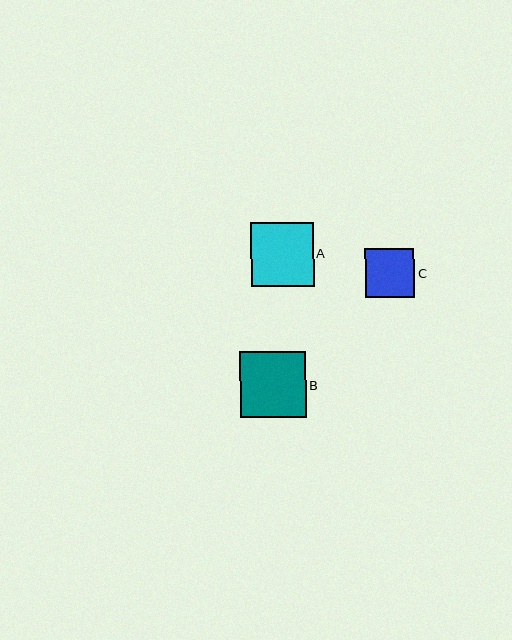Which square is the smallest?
Square C is the smallest with a size of approximately 49 pixels.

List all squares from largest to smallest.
From largest to smallest: B, A, C.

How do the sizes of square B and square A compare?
Square B and square A are approximately the same size.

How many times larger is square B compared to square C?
Square B is approximately 1.3 times the size of square C.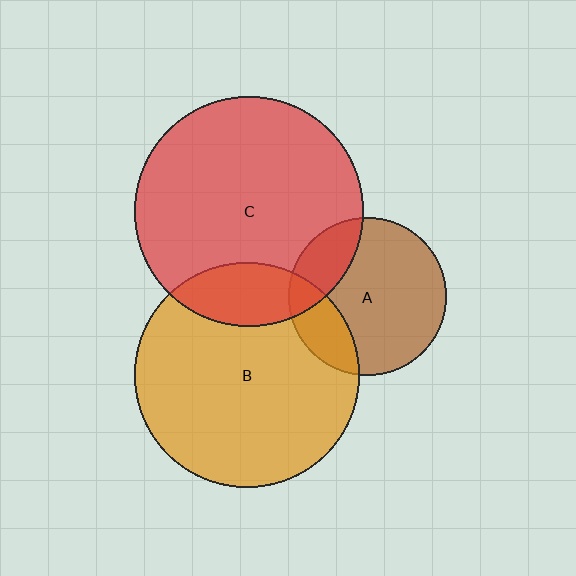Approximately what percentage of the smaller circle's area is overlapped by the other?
Approximately 20%.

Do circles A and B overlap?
Yes.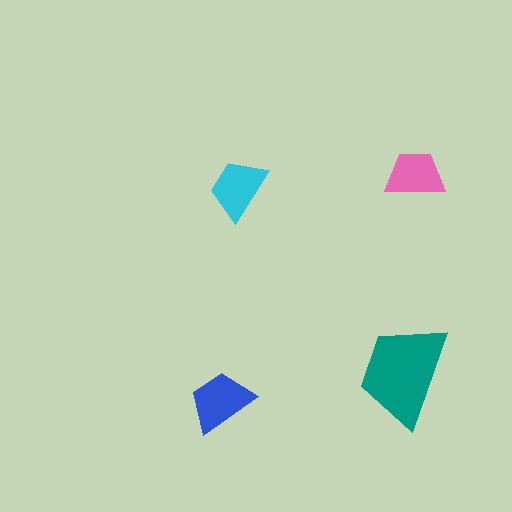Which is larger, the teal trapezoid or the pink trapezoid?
The teal one.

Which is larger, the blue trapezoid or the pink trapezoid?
The blue one.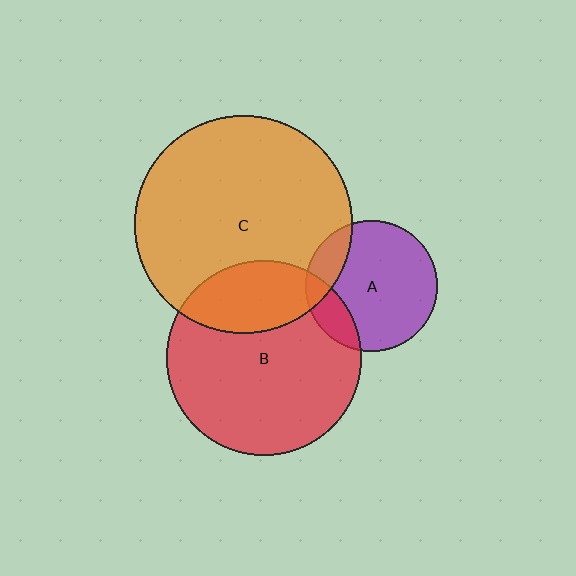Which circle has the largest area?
Circle C (orange).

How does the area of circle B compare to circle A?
Approximately 2.2 times.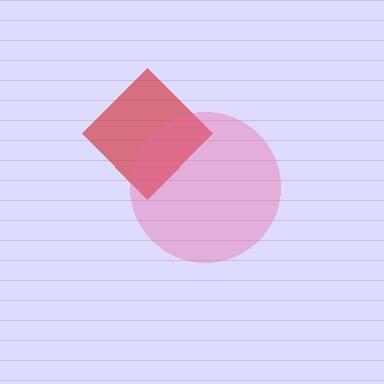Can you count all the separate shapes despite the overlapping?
Yes, there are 2 separate shapes.